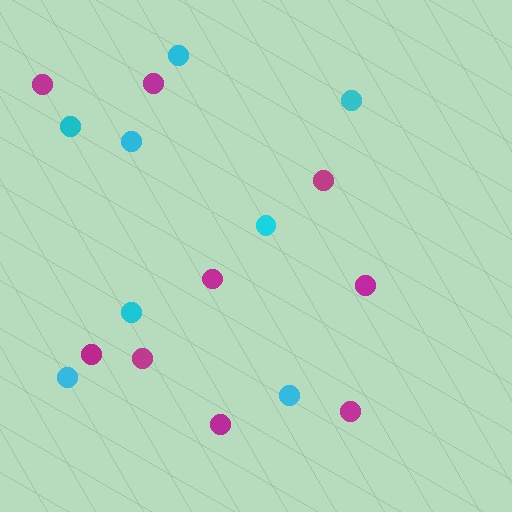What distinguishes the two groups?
There are 2 groups: one group of magenta circles (9) and one group of cyan circles (8).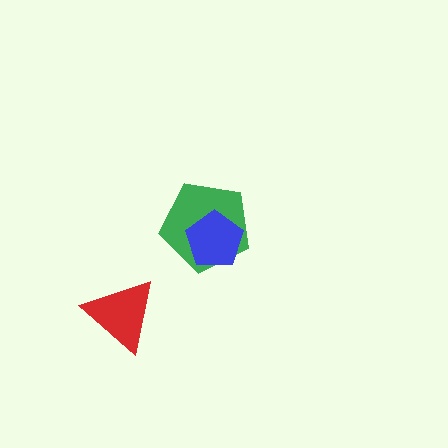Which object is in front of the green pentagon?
The blue pentagon is in front of the green pentagon.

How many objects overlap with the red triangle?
0 objects overlap with the red triangle.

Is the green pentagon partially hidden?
Yes, it is partially covered by another shape.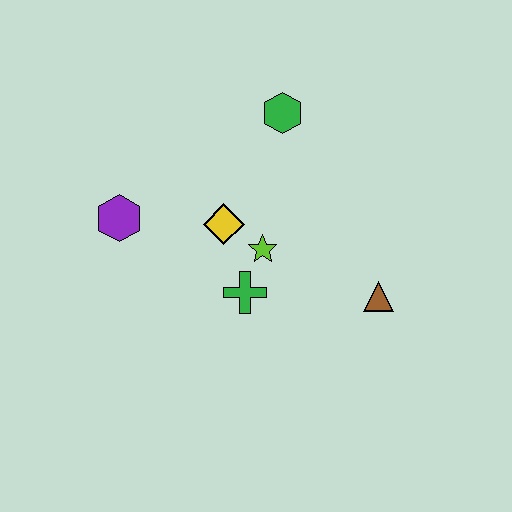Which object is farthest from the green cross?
The green hexagon is farthest from the green cross.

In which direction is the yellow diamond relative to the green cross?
The yellow diamond is above the green cross.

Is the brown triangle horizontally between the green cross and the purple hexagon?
No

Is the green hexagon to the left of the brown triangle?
Yes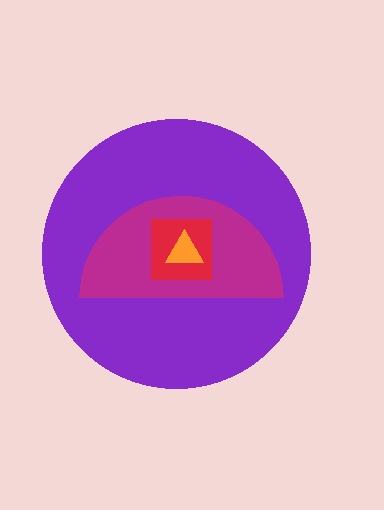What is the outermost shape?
The purple circle.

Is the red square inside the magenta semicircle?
Yes.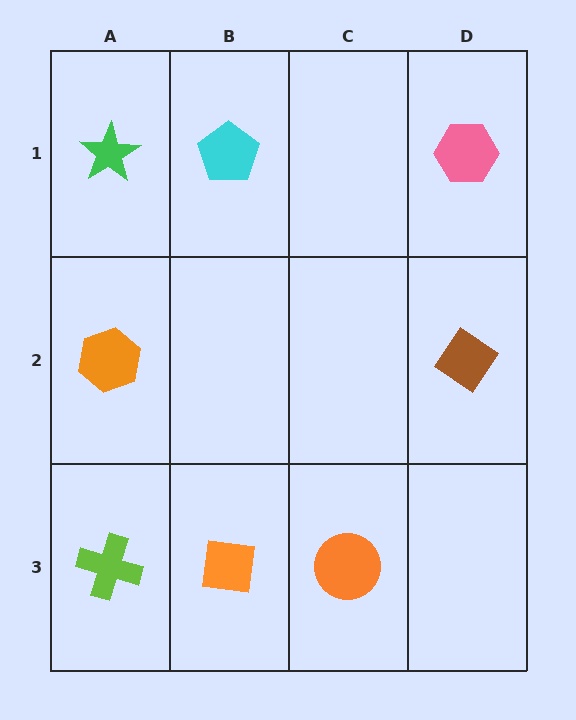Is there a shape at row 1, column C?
No, that cell is empty.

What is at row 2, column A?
An orange hexagon.